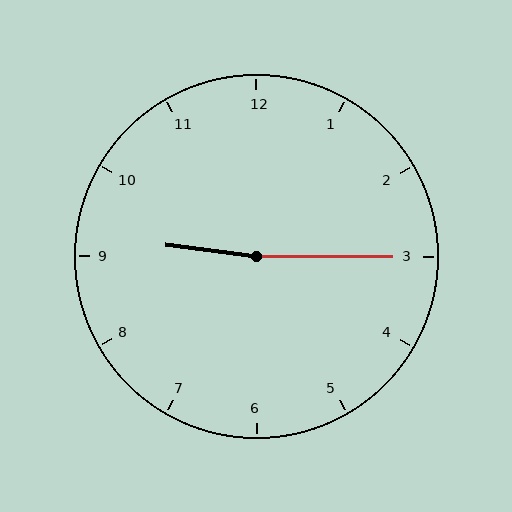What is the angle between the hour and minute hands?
Approximately 172 degrees.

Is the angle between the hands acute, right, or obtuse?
It is obtuse.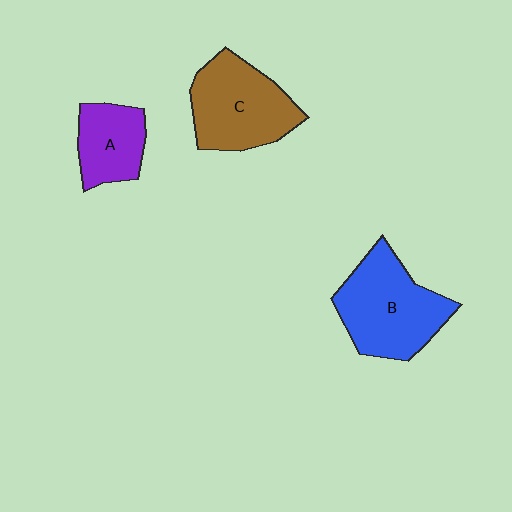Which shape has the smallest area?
Shape A (purple).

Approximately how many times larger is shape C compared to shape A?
Approximately 1.6 times.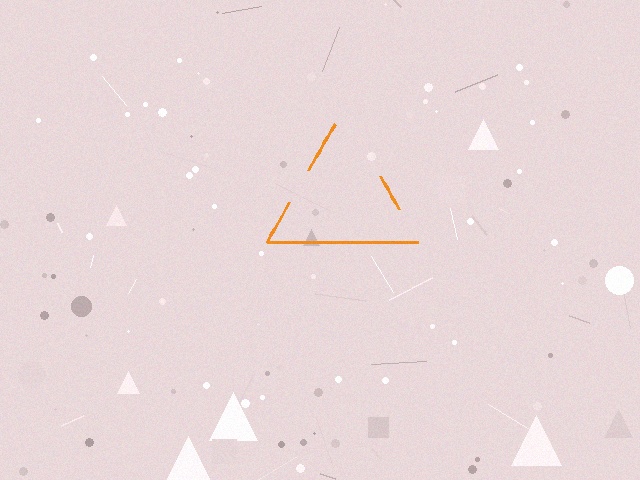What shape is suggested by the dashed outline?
The dashed outline suggests a triangle.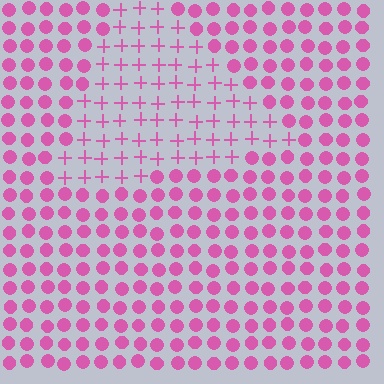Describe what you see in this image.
The image is filled with small pink elements arranged in a uniform grid. A triangle-shaped region contains plus signs, while the surrounding area contains circles. The boundary is defined purely by the change in element shape.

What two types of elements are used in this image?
The image uses plus signs inside the triangle region and circles outside it.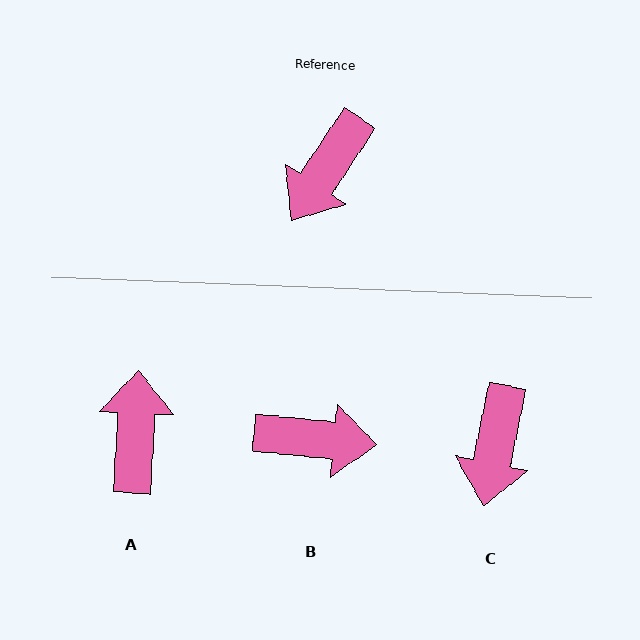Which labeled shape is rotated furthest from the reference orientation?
A, about 149 degrees away.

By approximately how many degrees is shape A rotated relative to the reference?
Approximately 149 degrees clockwise.